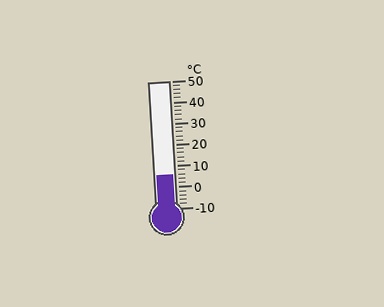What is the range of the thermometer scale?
The thermometer scale ranges from -10°C to 50°C.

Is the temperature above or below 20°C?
The temperature is below 20°C.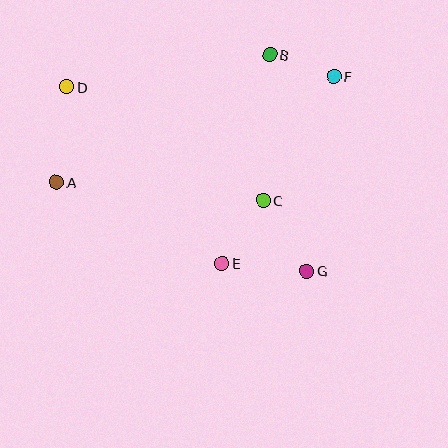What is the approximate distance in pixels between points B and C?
The distance between B and C is approximately 146 pixels.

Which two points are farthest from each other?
Points D and G are farthest from each other.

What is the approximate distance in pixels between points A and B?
The distance between A and B is approximately 248 pixels.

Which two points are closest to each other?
Points B and F are closest to each other.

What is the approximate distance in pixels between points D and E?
The distance between D and E is approximately 235 pixels.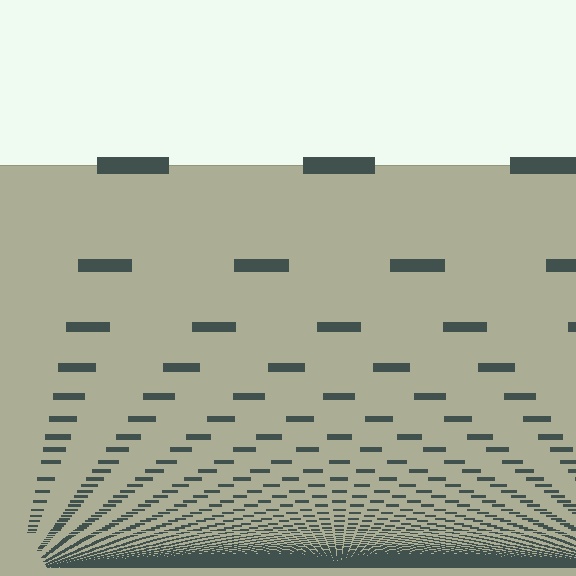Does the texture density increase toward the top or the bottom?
Density increases toward the bottom.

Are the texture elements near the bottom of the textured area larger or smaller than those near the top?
Smaller. The gradient is inverted — elements near the bottom are smaller and denser.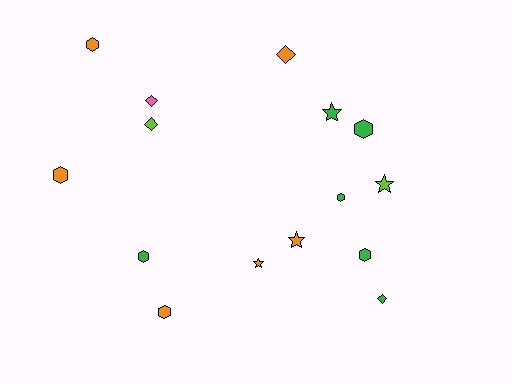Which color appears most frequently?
Green, with 6 objects.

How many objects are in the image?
There are 15 objects.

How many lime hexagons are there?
There are no lime hexagons.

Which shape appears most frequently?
Hexagon, with 7 objects.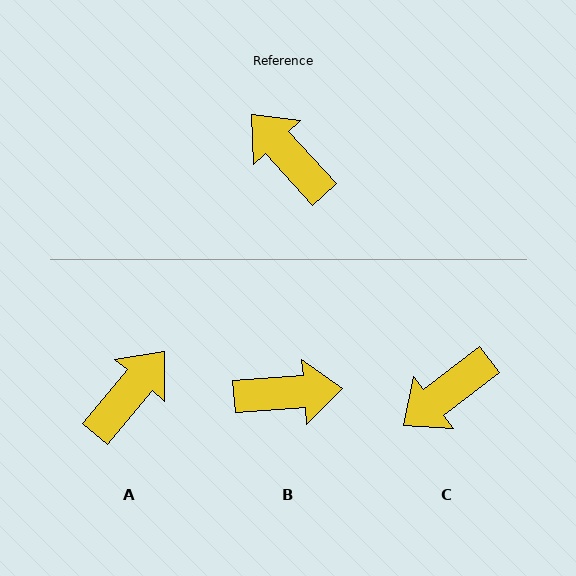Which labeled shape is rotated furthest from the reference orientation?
B, about 129 degrees away.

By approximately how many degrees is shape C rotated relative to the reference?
Approximately 85 degrees counter-clockwise.